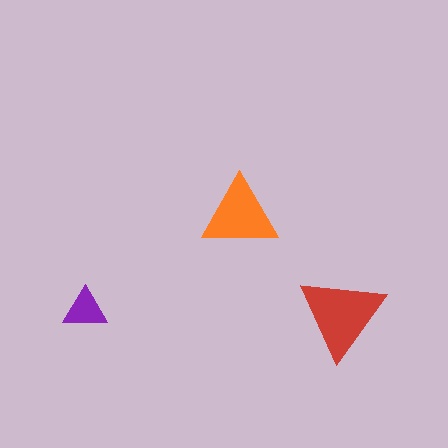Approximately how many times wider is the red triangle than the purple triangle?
About 2 times wider.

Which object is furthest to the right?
The red triangle is rightmost.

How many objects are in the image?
There are 3 objects in the image.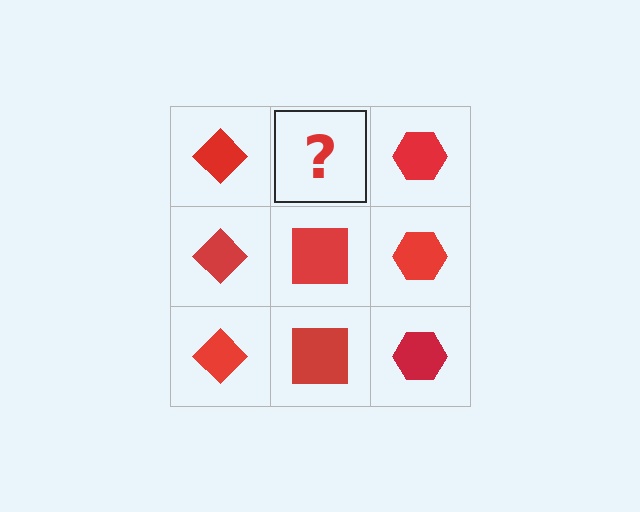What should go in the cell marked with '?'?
The missing cell should contain a red square.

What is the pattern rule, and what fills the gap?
The rule is that each column has a consistent shape. The gap should be filled with a red square.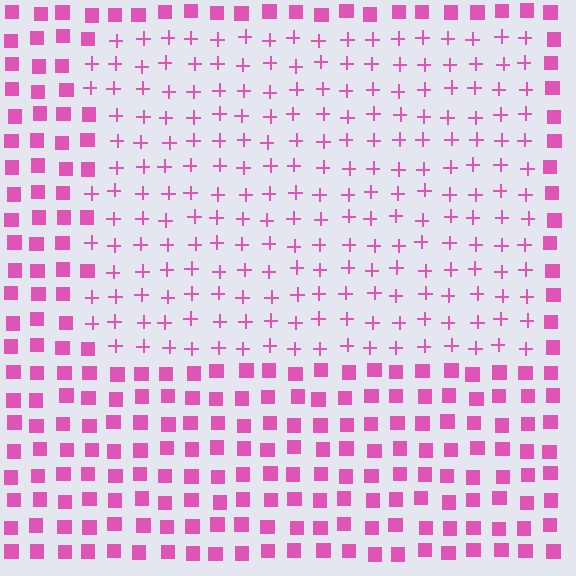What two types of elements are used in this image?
The image uses plus signs inside the rectangle region and squares outside it.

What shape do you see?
I see a rectangle.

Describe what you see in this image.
The image is filled with small pink elements arranged in a uniform grid. A rectangle-shaped region contains plus signs, while the surrounding area contains squares. The boundary is defined purely by the change in element shape.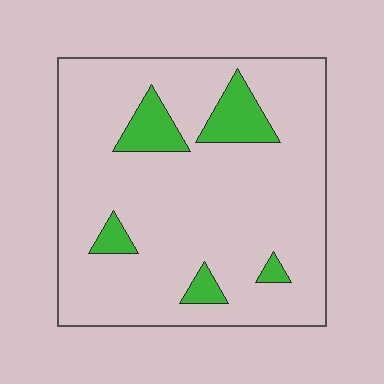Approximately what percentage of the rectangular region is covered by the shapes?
Approximately 10%.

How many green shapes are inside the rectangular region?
5.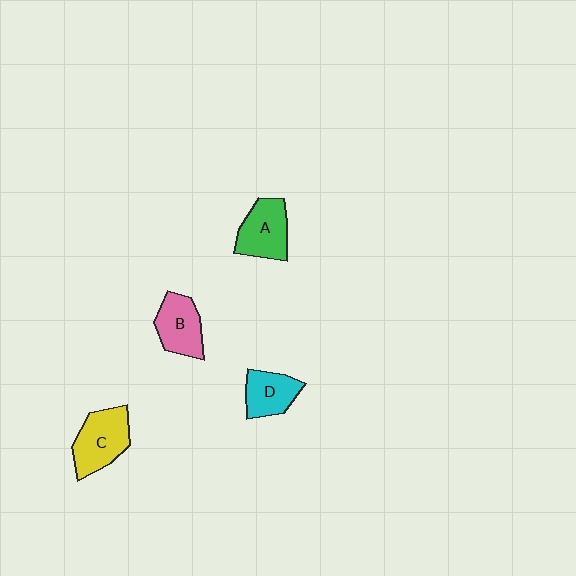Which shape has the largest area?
Shape C (yellow).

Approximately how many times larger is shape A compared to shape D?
Approximately 1.2 times.